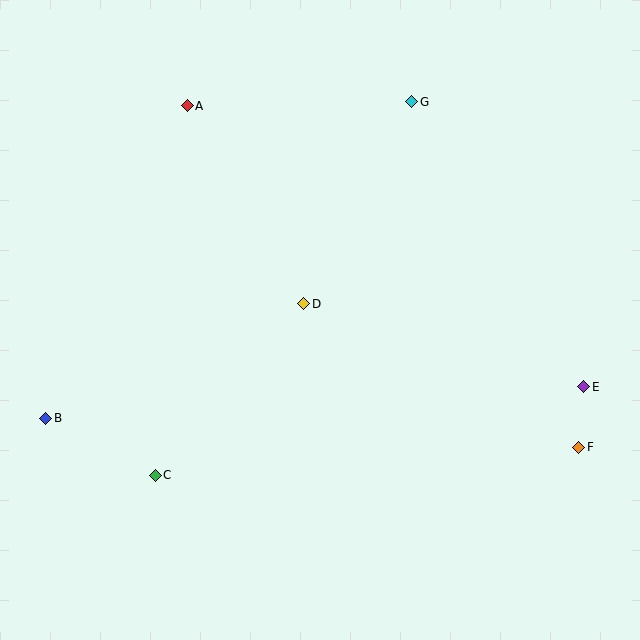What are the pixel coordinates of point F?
Point F is at (579, 447).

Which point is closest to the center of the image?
Point D at (304, 304) is closest to the center.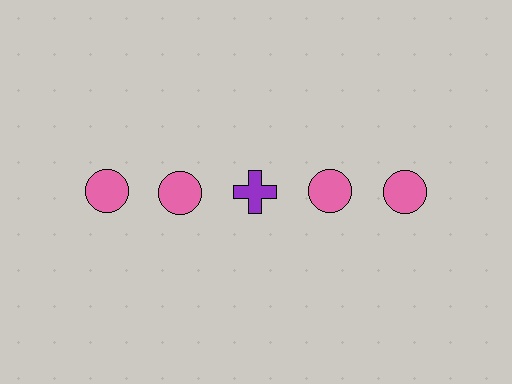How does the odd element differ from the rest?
It differs in both color (purple instead of pink) and shape (cross instead of circle).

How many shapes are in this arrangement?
There are 5 shapes arranged in a grid pattern.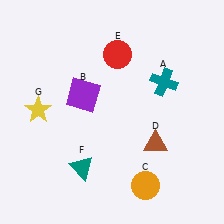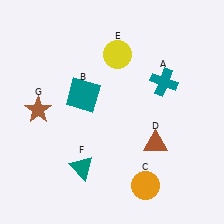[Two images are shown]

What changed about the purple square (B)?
In Image 1, B is purple. In Image 2, it changed to teal.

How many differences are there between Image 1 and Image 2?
There are 3 differences between the two images.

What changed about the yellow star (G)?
In Image 1, G is yellow. In Image 2, it changed to brown.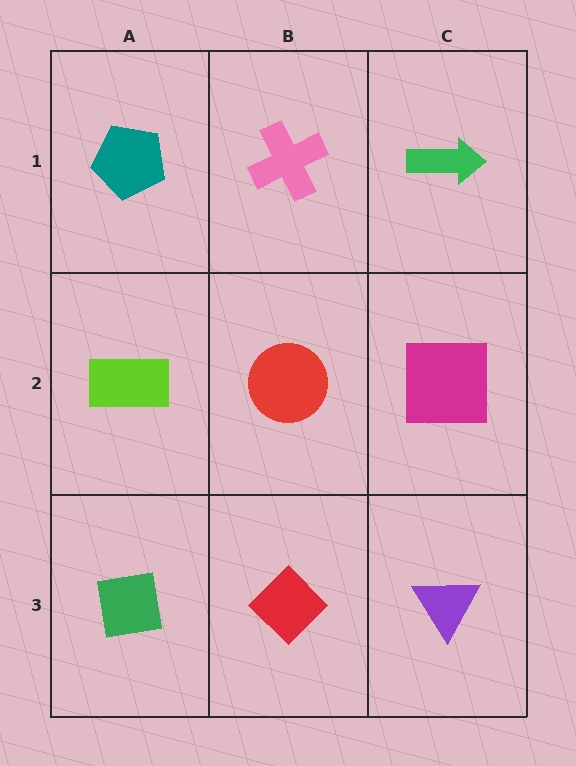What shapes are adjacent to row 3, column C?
A magenta square (row 2, column C), a red diamond (row 3, column B).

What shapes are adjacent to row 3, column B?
A red circle (row 2, column B), a green square (row 3, column A), a purple triangle (row 3, column C).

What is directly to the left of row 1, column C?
A pink cross.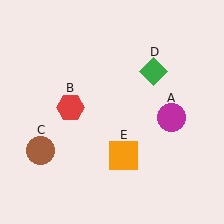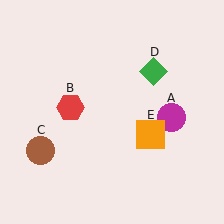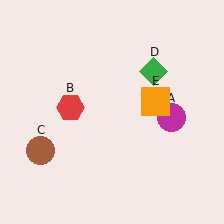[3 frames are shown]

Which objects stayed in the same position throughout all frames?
Magenta circle (object A) and red hexagon (object B) and brown circle (object C) and green diamond (object D) remained stationary.